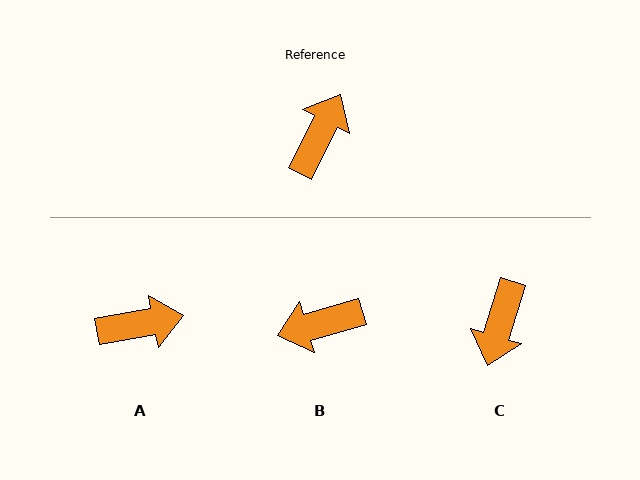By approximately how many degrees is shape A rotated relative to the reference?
Approximately 52 degrees clockwise.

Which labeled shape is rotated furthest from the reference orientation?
C, about 170 degrees away.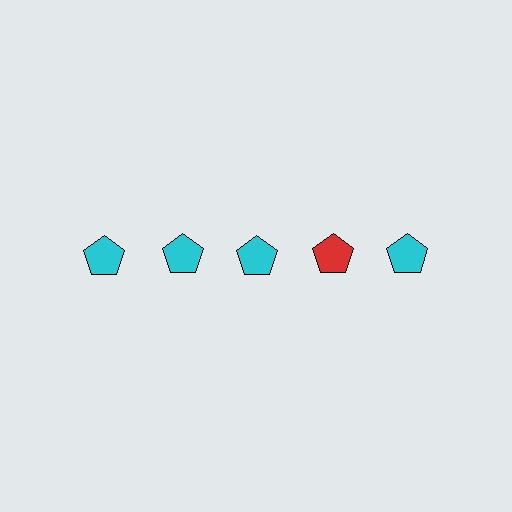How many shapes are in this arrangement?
There are 5 shapes arranged in a grid pattern.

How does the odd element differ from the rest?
It has a different color: red instead of cyan.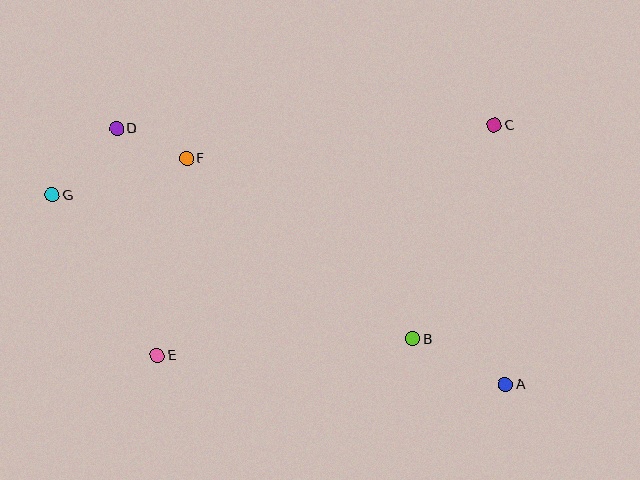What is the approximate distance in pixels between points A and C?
The distance between A and C is approximately 260 pixels.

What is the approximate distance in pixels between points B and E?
The distance between B and E is approximately 256 pixels.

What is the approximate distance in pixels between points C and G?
The distance between C and G is approximately 448 pixels.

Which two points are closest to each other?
Points D and F are closest to each other.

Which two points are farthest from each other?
Points A and G are farthest from each other.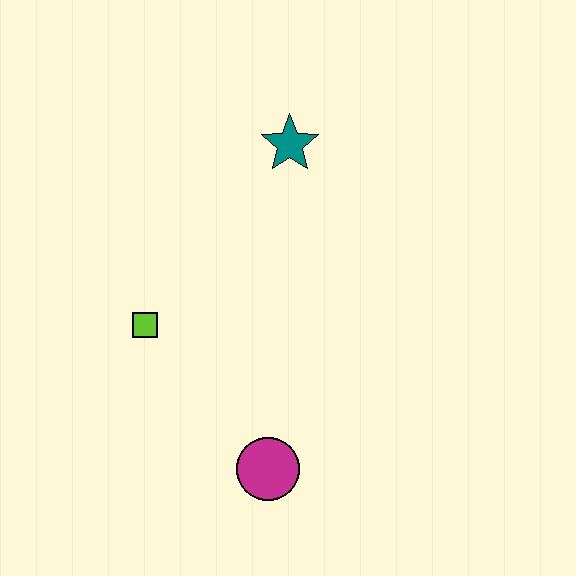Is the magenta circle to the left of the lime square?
No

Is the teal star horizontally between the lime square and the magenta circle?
No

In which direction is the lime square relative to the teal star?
The lime square is below the teal star.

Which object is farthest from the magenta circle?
The teal star is farthest from the magenta circle.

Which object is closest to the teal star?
The lime square is closest to the teal star.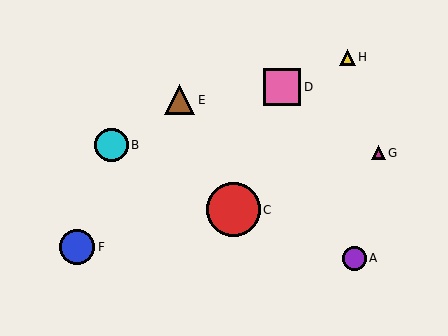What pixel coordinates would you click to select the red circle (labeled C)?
Click at (233, 210) to select the red circle C.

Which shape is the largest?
The red circle (labeled C) is the largest.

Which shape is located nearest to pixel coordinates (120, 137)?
The cyan circle (labeled B) at (111, 145) is nearest to that location.